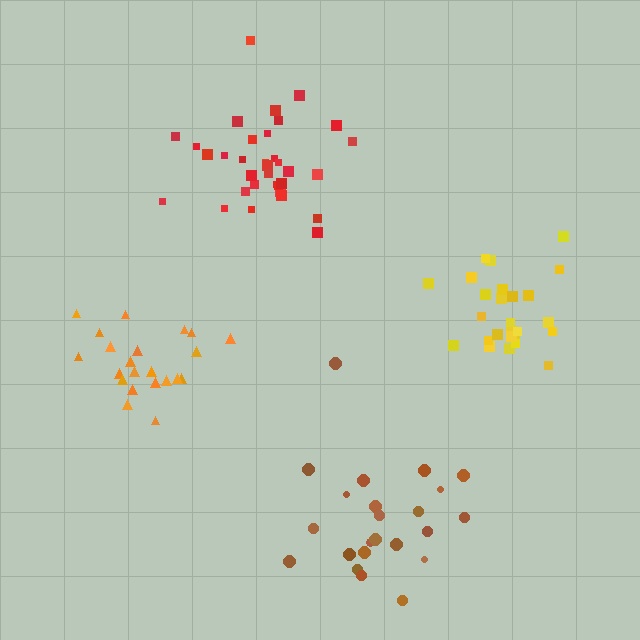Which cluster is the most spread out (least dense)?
Orange.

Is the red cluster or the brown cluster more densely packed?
Red.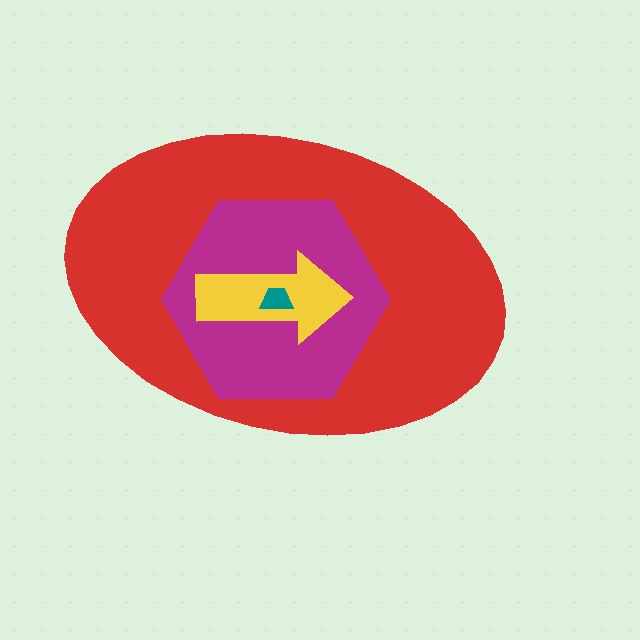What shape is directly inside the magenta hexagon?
The yellow arrow.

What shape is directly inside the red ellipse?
The magenta hexagon.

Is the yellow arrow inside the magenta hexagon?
Yes.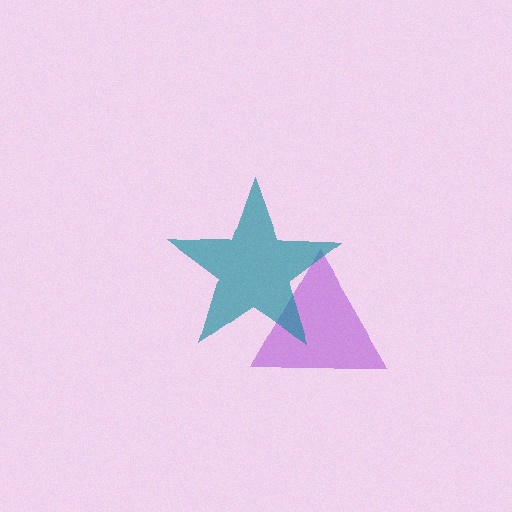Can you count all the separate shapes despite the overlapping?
Yes, there are 2 separate shapes.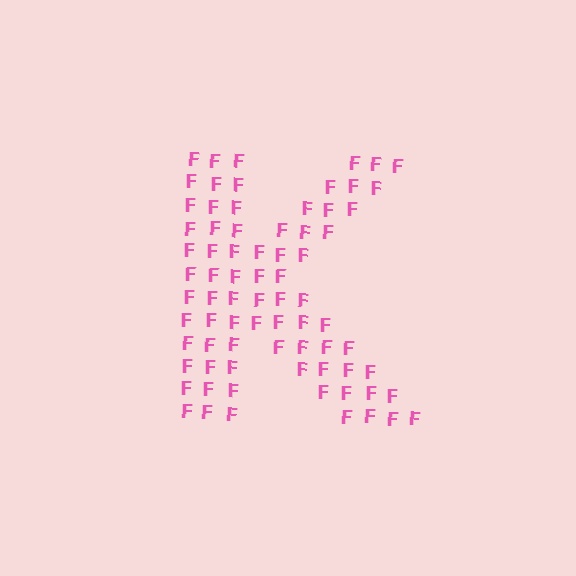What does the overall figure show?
The overall figure shows the letter K.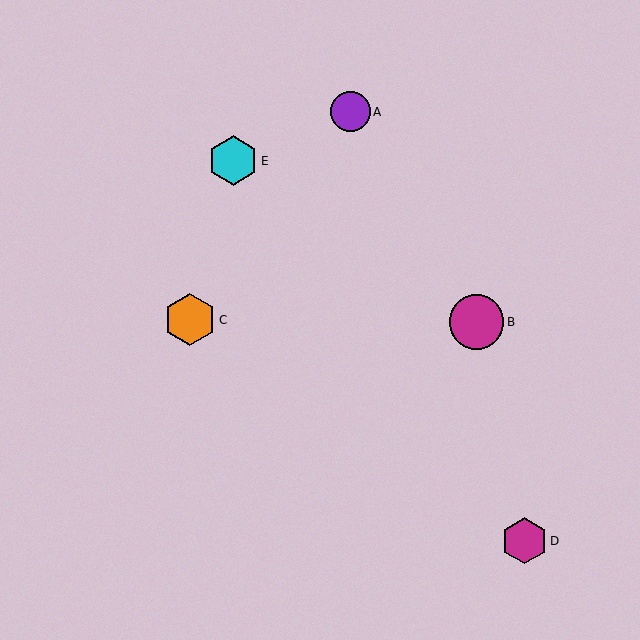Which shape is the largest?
The magenta circle (labeled B) is the largest.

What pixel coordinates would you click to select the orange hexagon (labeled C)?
Click at (190, 320) to select the orange hexagon C.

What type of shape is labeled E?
Shape E is a cyan hexagon.